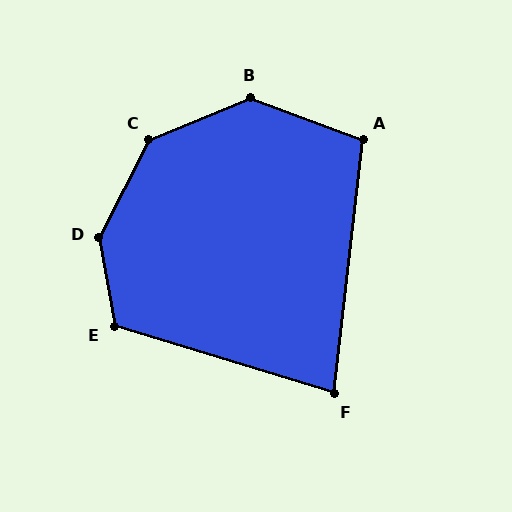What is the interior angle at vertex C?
Approximately 139 degrees (obtuse).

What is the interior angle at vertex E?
Approximately 117 degrees (obtuse).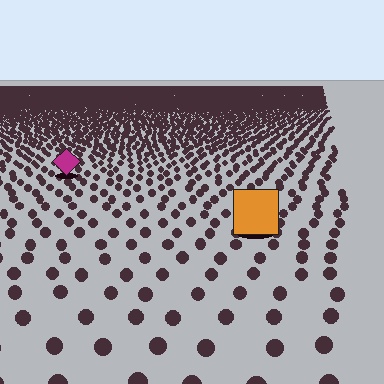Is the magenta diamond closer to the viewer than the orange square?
No. The orange square is closer — you can tell from the texture gradient: the ground texture is coarser near it.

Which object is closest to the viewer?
The orange square is closest. The texture marks near it are larger and more spread out.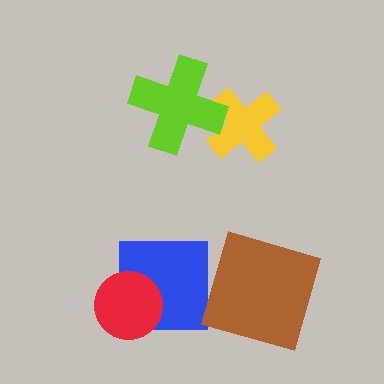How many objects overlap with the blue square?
1 object overlaps with the blue square.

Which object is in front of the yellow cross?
The lime cross is in front of the yellow cross.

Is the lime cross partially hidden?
No, no other shape covers it.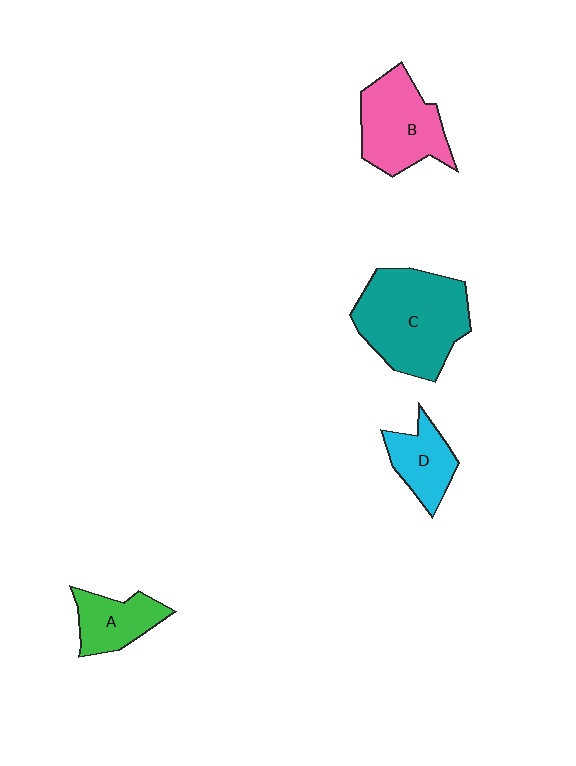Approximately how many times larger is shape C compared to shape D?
Approximately 2.3 times.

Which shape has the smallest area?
Shape D (cyan).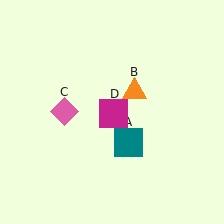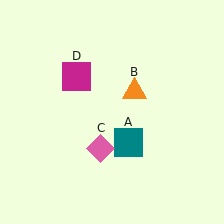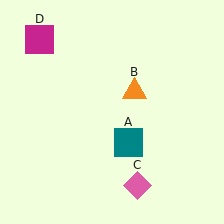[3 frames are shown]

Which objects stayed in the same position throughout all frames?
Teal square (object A) and orange triangle (object B) remained stationary.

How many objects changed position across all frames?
2 objects changed position: pink diamond (object C), magenta square (object D).